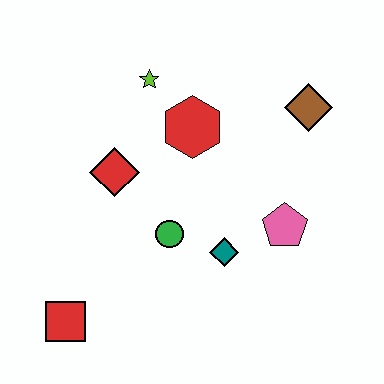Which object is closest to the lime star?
The red hexagon is closest to the lime star.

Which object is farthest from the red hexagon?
The red square is farthest from the red hexagon.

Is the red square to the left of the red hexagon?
Yes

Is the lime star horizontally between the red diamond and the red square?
No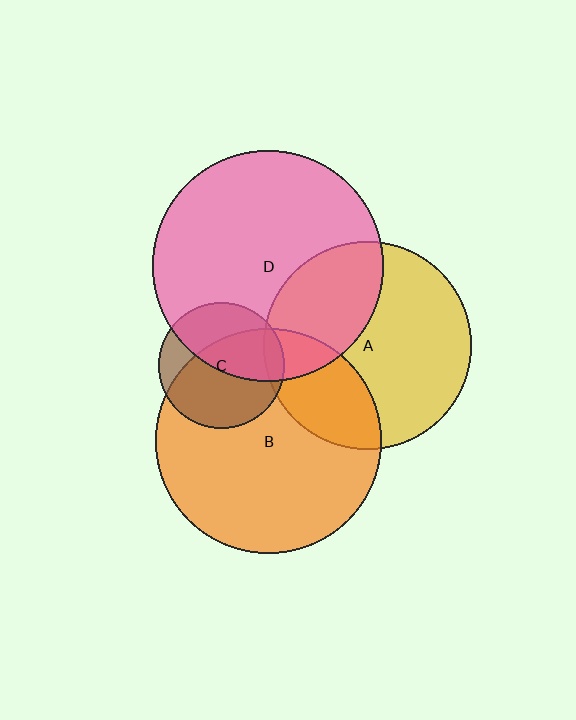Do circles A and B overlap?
Yes.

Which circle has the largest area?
Circle D (pink).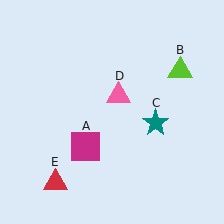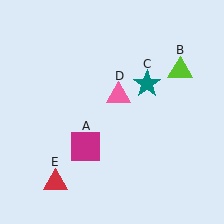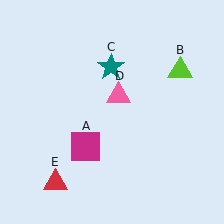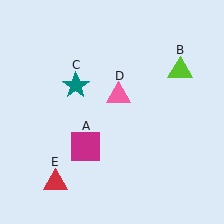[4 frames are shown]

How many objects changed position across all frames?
1 object changed position: teal star (object C).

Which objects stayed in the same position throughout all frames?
Magenta square (object A) and lime triangle (object B) and pink triangle (object D) and red triangle (object E) remained stationary.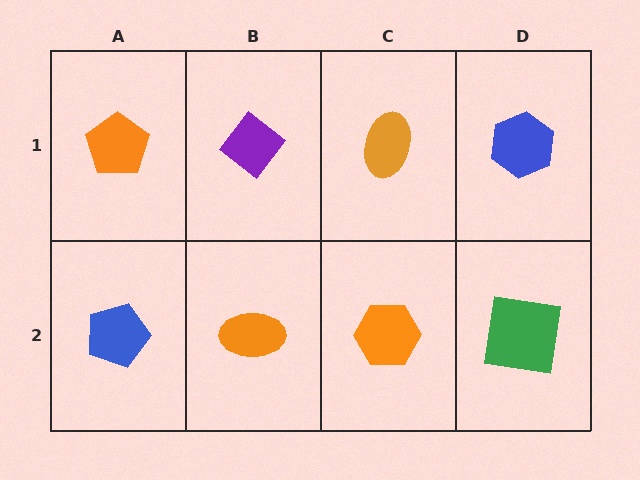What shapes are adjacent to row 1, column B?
An orange ellipse (row 2, column B), an orange pentagon (row 1, column A), an orange ellipse (row 1, column C).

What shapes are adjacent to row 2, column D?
A blue hexagon (row 1, column D), an orange hexagon (row 2, column C).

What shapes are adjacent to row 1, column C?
An orange hexagon (row 2, column C), a purple diamond (row 1, column B), a blue hexagon (row 1, column D).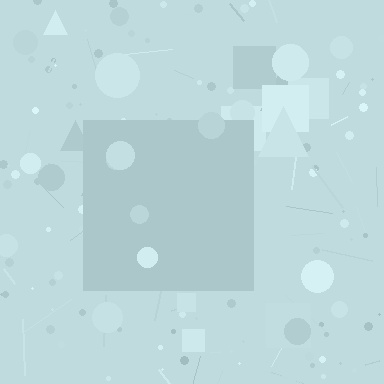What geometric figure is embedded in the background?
A square is embedded in the background.